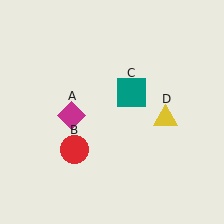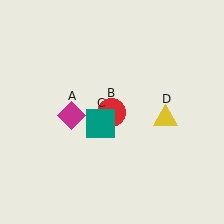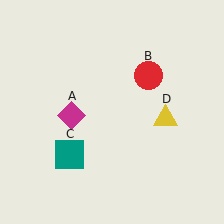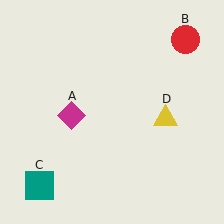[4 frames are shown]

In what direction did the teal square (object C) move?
The teal square (object C) moved down and to the left.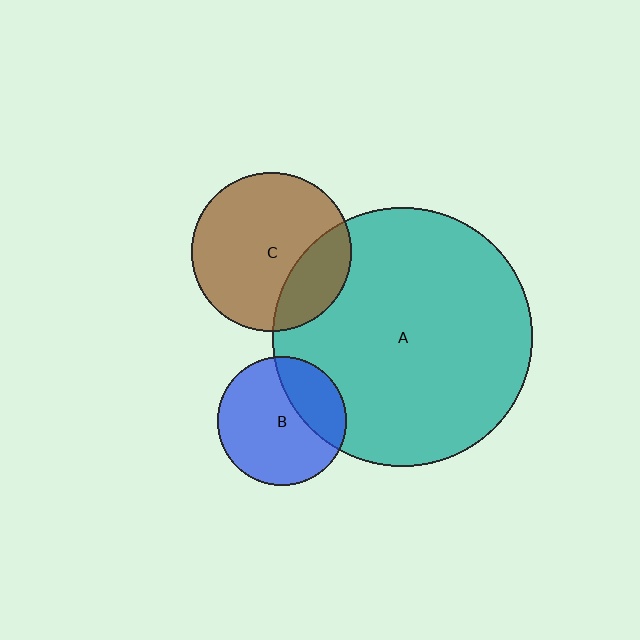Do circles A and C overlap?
Yes.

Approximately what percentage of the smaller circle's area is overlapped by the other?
Approximately 25%.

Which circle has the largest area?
Circle A (teal).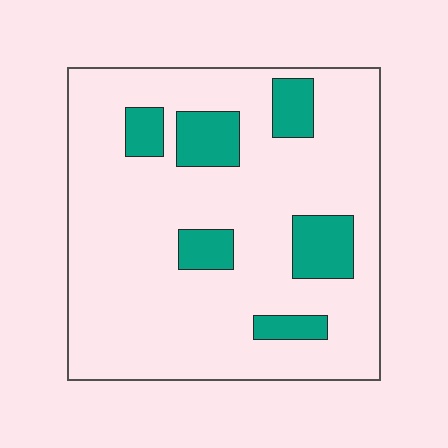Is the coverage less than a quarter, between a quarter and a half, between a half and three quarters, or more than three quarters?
Less than a quarter.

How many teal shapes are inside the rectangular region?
6.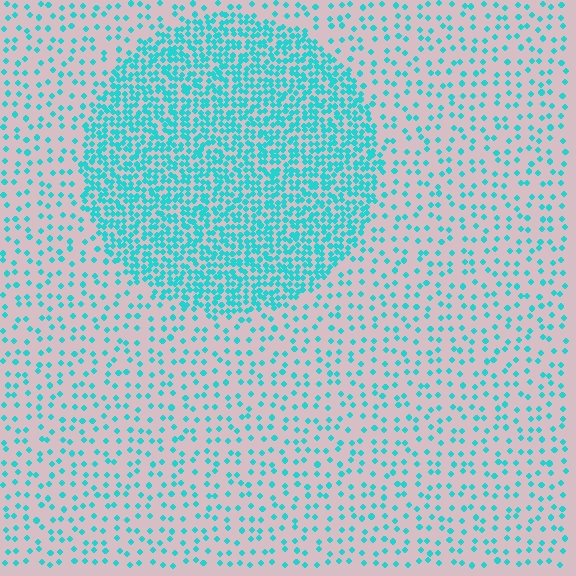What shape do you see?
I see a circle.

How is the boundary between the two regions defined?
The boundary is defined by a change in element density (approximately 3.0x ratio). All elements are the same color, size, and shape.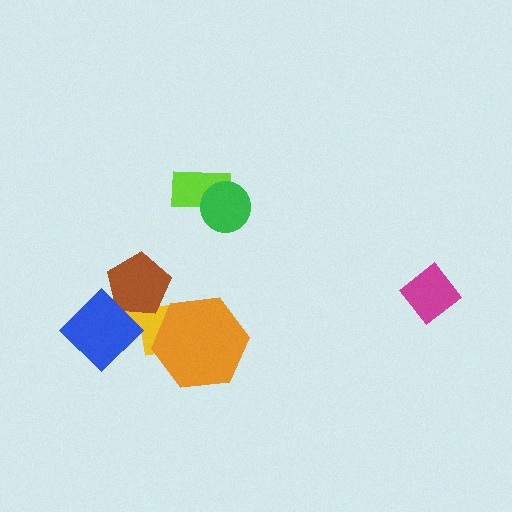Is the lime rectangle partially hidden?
Yes, it is partially covered by another shape.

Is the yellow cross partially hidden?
Yes, it is partially covered by another shape.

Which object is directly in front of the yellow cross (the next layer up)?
The brown pentagon is directly in front of the yellow cross.